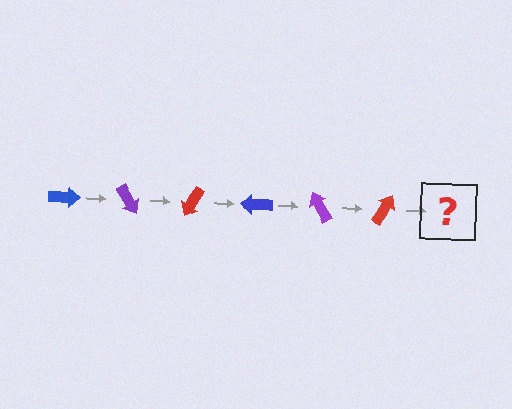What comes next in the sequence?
The next element should be a blue arrow, rotated 360 degrees from the start.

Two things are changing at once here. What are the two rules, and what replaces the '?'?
The two rules are that it rotates 60 degrees each step and the color cycles through blue, purple, and red. The '?' should be a blue arrow, rotated 360 degrees from the start.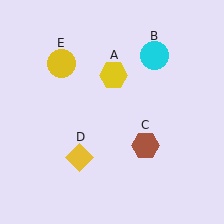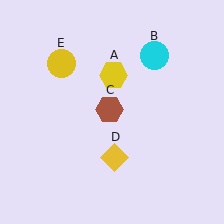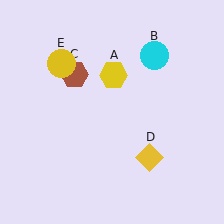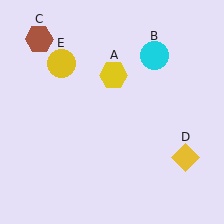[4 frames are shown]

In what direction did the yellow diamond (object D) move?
The yellow diamond (object D) moved right.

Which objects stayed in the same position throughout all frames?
Yellow hexagon (object A) and cyan circle (object B) and yellow circle (object E) remained stationary.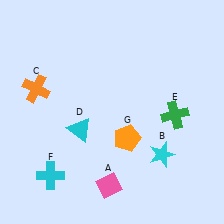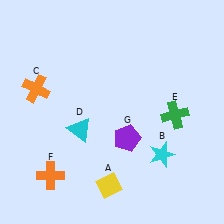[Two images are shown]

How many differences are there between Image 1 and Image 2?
There are 3 differences between the two images.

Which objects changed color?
A changed from pink to yellow. F changed from cyan to orange. G changed from orange to purple.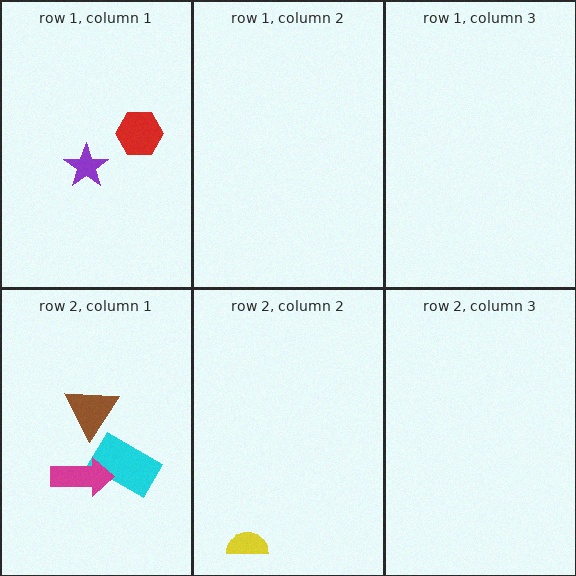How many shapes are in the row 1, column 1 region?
2.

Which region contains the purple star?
The row 1, column 1 region.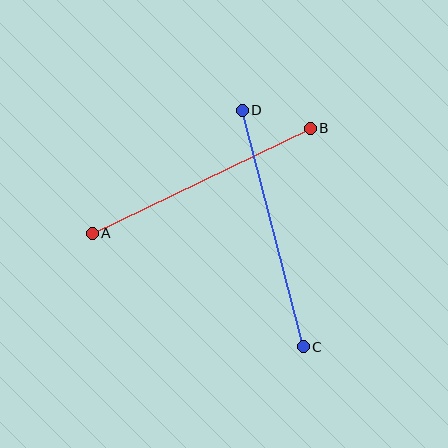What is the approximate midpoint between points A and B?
The midpoint is at approximately (201, 181) pixels.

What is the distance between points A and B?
The distance is approximately 242 pixels.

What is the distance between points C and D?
The distance is approximately 244 pixels.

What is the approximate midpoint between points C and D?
The midpoint is at approximately (273, 228) pixels.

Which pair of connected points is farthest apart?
Points C and D are farthest apart.